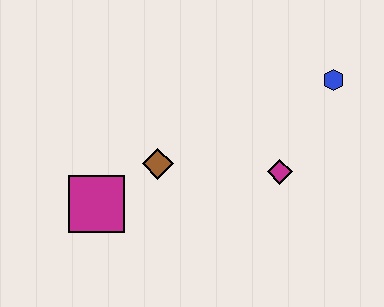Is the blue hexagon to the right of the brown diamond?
Yes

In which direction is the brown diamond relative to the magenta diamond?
The brown diamond is to the left of the magenta diamond.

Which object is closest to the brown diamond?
The magenta square is closest to the brown diamond.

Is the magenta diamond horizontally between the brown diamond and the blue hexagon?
Yes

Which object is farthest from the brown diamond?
The blue hexagon is farthest from the brown diamond.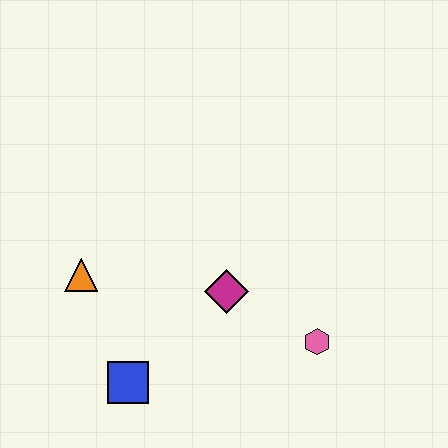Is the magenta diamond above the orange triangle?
No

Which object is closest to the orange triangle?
The blue square is closest to the orange triangle.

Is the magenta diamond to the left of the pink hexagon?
Yes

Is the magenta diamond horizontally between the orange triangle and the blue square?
No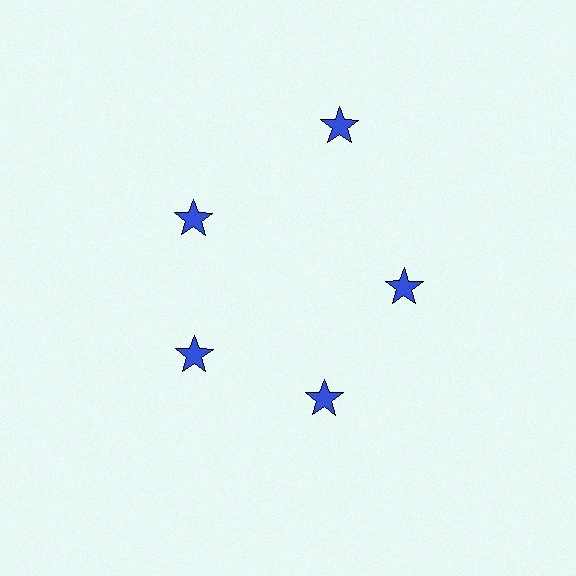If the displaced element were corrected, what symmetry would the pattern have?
It would have 5-fold rotational symmetry — the pattern would map onto itself every 72 degrees.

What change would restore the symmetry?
The symmetry would be restored by moving it inward, back onto the ring so that all 5 stars sit at equal angles and equal distance from the center.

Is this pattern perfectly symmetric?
No. The 5 blue stars are arranged in a ring, but one element near the 1 o'clock position is pushed outward from the center, breaking the 5-fold rotational symmetry.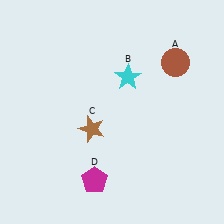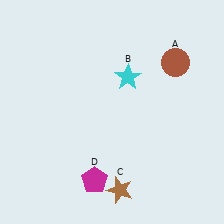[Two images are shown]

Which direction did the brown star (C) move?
The brown star (C) moved down.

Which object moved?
The brown star (C) moved down.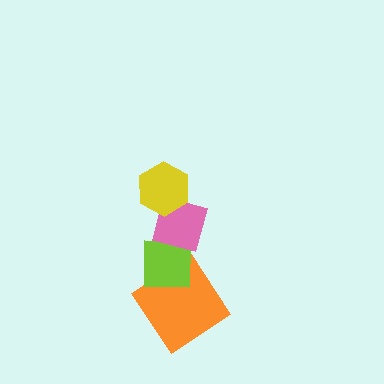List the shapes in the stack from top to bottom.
From top to bottom: the yellow hexagon, the pink square, the lime square, the orange diamond.